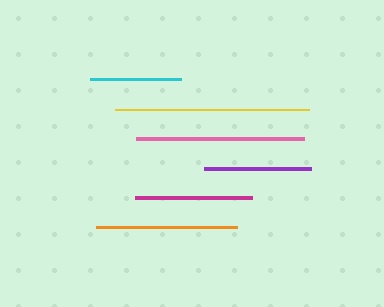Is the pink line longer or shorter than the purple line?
The pink line is longer than the purple line.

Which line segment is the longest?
The yellow line is the longest at approximately 194 pixels.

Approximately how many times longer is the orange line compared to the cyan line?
The orange line is approximately 1.6 times the length of the cyan line.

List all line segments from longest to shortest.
From longest to shortest: yellow, pink, orange, magenta, purple, cyan.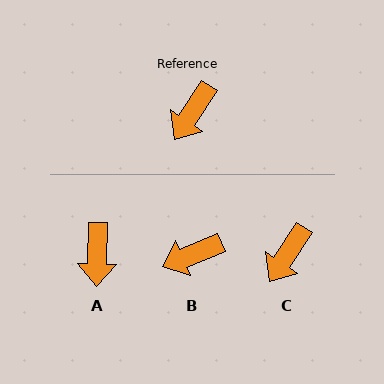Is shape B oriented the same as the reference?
No, it is off by about 34 degrees.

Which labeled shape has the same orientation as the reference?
C.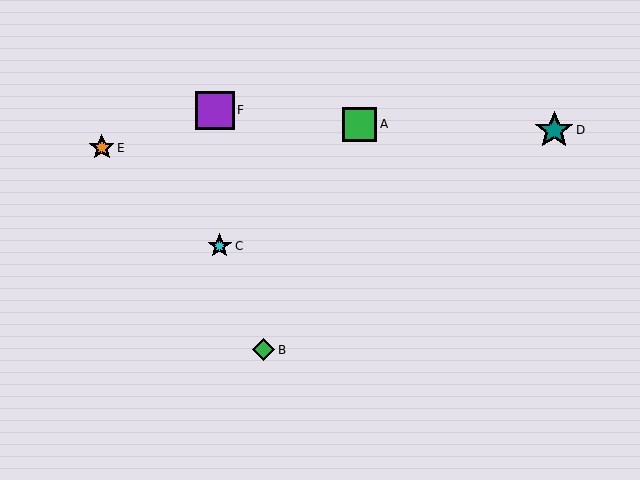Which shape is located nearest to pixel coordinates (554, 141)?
The teal star (labeled D) at (554, 130) is nearest to that location.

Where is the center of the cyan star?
The center of the cyan star is at (220, 246).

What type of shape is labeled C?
Shape C is a cyan star.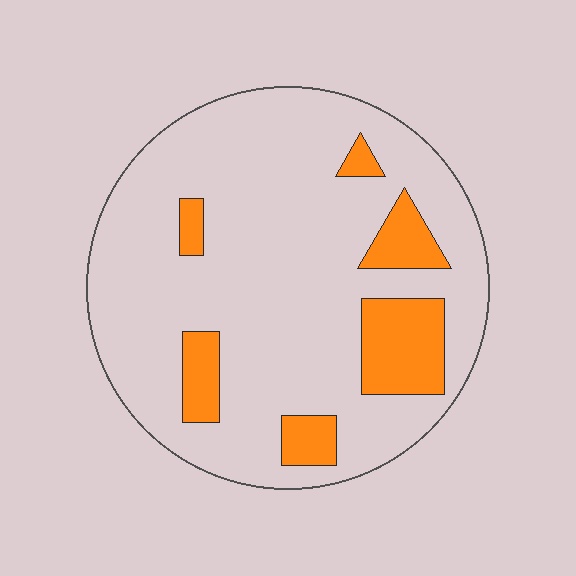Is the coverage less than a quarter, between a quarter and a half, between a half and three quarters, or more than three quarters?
Less than a quarter.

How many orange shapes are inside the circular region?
6.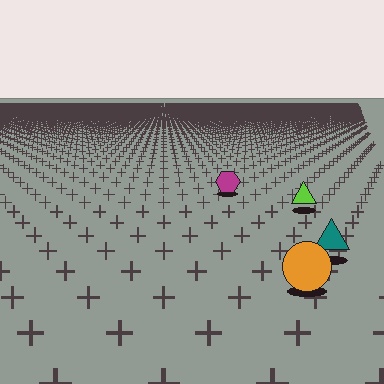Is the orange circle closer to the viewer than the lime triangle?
Yes. The orange circle is closer — you can tell from the texture gradient: the ground texture is coarser near it.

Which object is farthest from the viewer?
The magenta hexagon is farthest from the viewer. It appears smaller and the ground texture around it is denser.